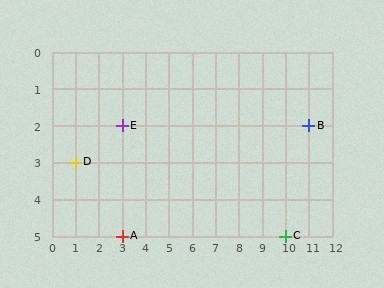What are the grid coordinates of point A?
Point A is at grid coordinates (3, 5).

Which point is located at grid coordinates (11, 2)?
Point B is at (11, 2).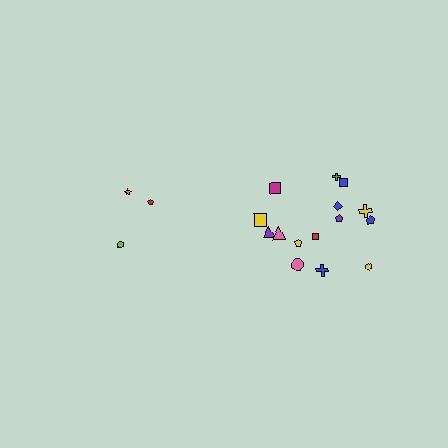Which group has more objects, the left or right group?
The right group.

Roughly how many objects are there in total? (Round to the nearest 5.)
Roughly 20 objects in total.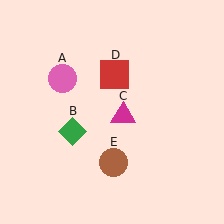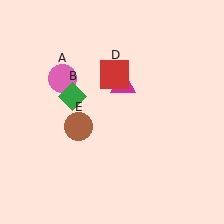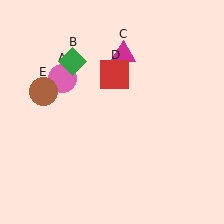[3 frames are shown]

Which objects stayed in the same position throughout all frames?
Pink circle (object A) and red square (object D) remained stationary.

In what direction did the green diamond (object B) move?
The green diamond (object B) moved up.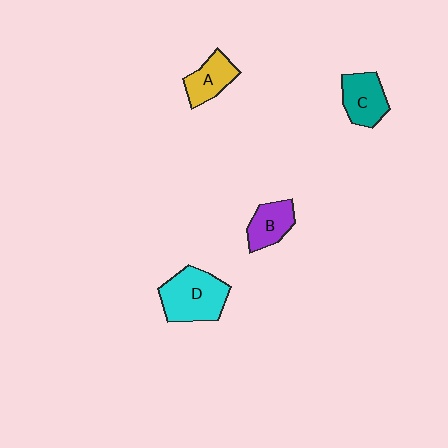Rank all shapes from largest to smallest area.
From largest to smallest: D (cyan), C (teal), A (yellow), B (purple).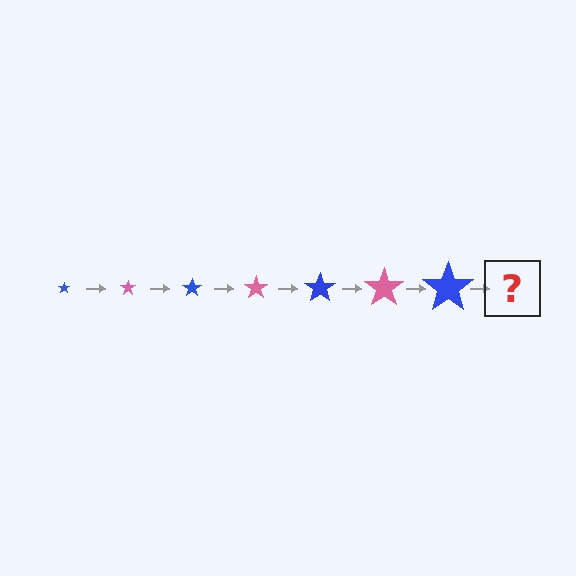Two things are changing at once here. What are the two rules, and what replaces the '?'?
The two rules are that the star grows larger each step and the color cycles through blue and pink. The '?' should be a pink star, larger than the previous one.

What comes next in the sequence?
The next element should be a pink star, larger than the previous one.